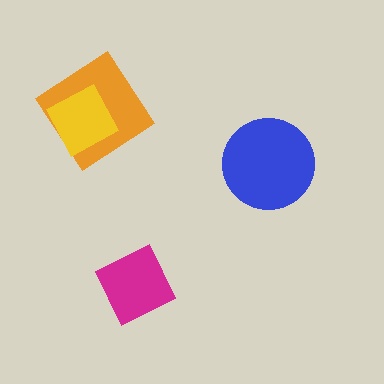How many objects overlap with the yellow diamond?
1 object overlaps with the yellow diamond.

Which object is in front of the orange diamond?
The yellow diamond is in front of the orange diamond.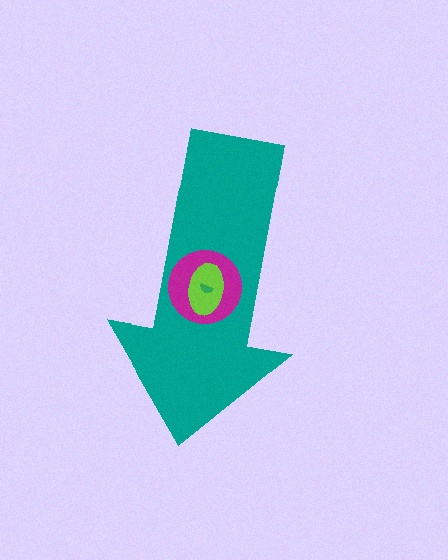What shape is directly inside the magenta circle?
The lime ellipse.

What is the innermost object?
The green semicircle.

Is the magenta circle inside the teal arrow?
Yes.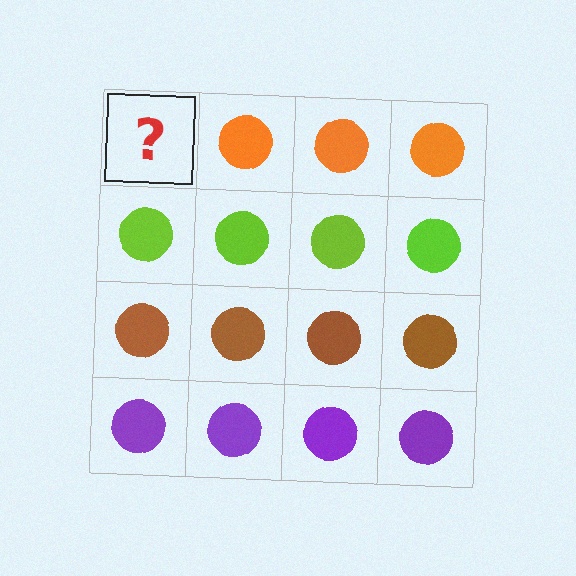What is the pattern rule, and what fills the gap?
The rule is that each row has a consistent color. The gap should be filled with an orange circle.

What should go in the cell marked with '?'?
The missing cell should contain an orange circle.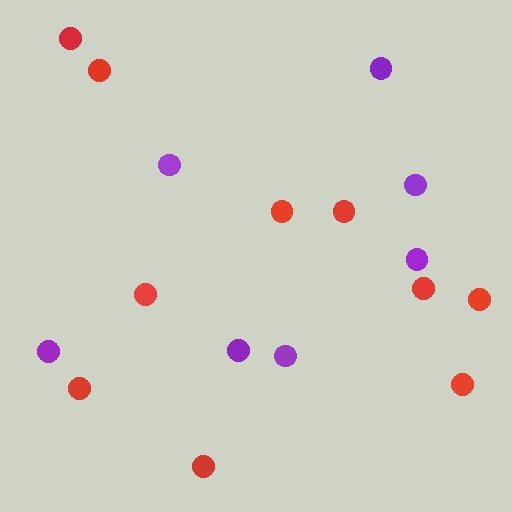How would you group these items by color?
There are 2 groups: one group of purple circles (7) and one group of red circles (10).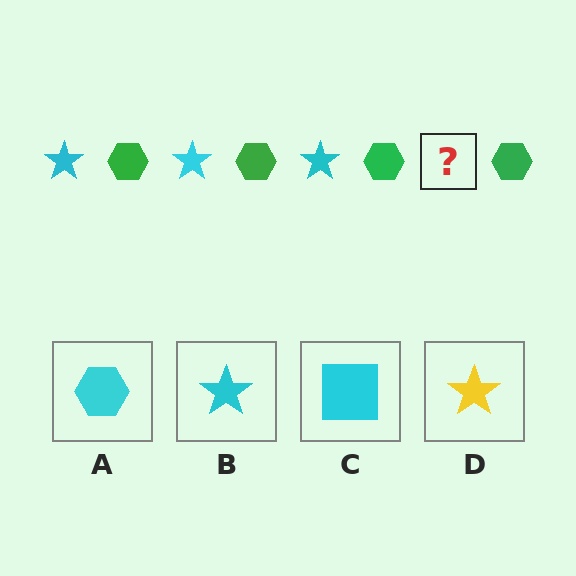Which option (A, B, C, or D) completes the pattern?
B.